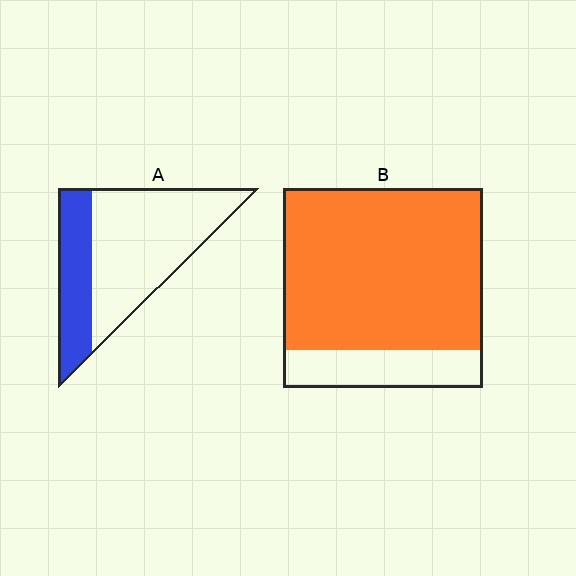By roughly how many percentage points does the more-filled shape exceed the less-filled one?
By roughly 50 percentage points (B over A).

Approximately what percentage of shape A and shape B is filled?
A is approximately 30% and B is approximately 80%.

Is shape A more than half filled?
No.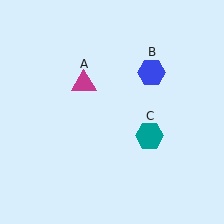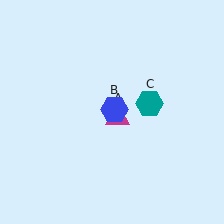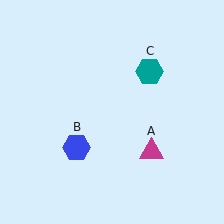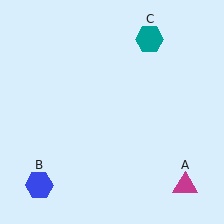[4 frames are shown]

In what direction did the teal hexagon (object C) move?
The teal hexagon (object C) moved up.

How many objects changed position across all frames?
3 objects changed position: magenta triangle (object A), blue hexagon (object B), teal hexagon (object C).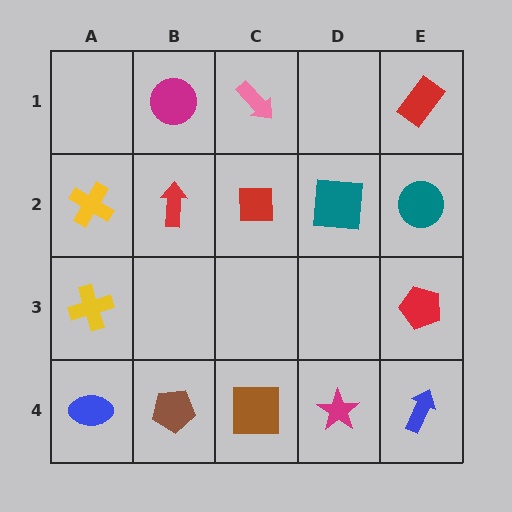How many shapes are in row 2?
5 shapes.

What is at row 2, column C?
A red square.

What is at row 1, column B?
A magenta circle.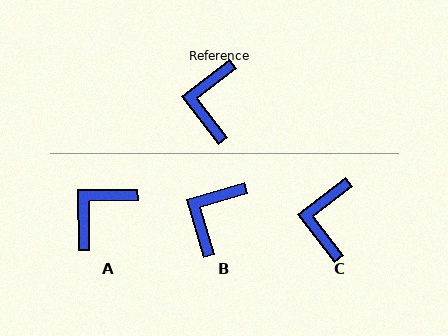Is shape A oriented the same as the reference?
No, it is off by about 37 degrees.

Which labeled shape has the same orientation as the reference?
C.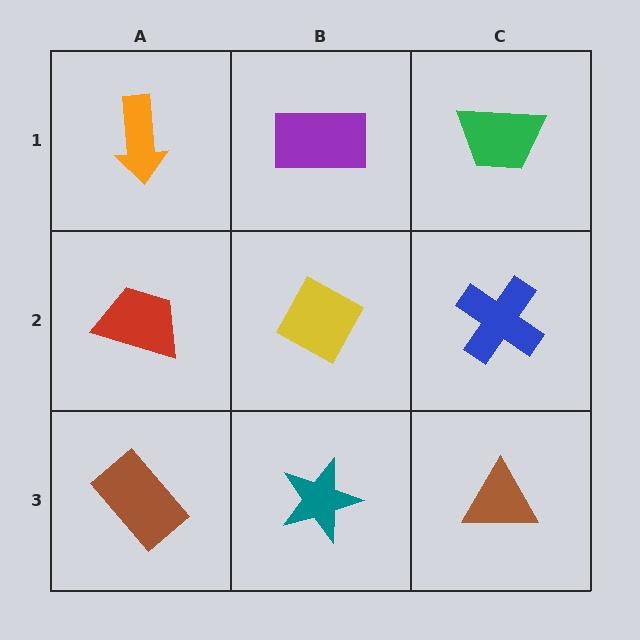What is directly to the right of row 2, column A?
A yellow diamond.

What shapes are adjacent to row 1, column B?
A yellow diamond (row 2, column B), an orange arrow (row 1, column A), a green trapezoid (row 1, column C).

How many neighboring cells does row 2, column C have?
3.